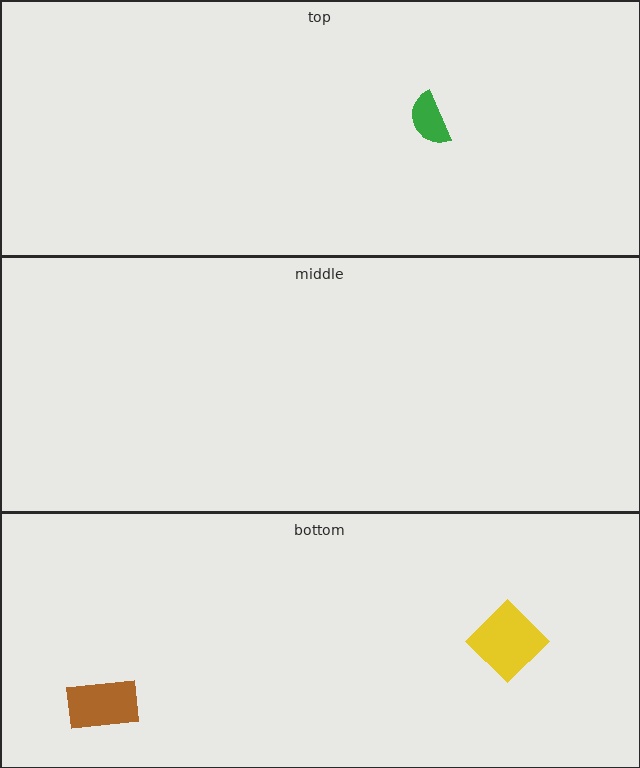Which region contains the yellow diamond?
The bottom region.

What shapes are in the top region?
The green semicircle.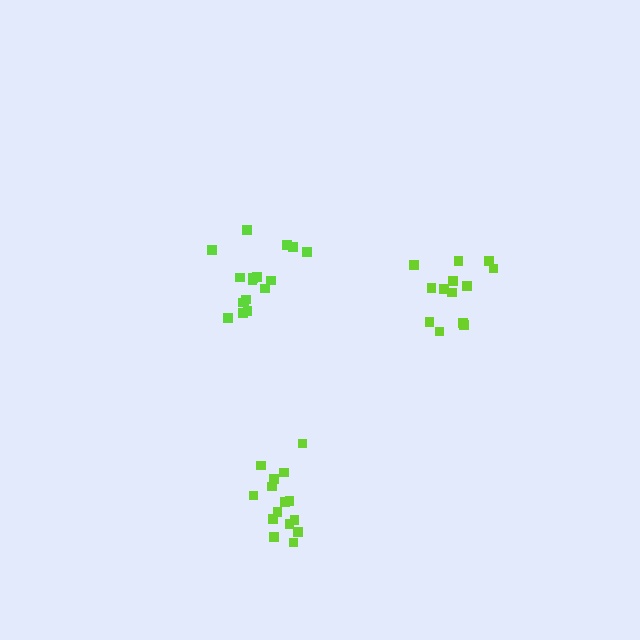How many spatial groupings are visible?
There are 3 spatial groupings.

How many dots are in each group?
Group 1: 13 dots, Group 2: 15 dots, Group 3: 17 dots (45 total).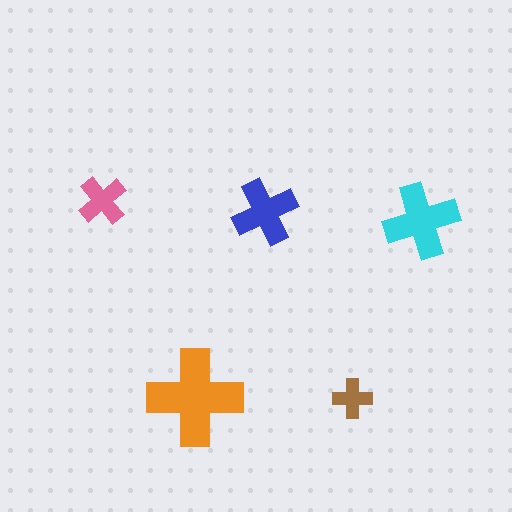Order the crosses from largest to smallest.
the orange one, the cyan one, the blue one, the pink one, the brown one.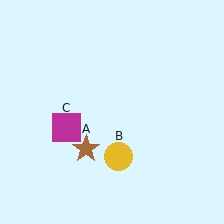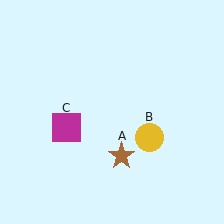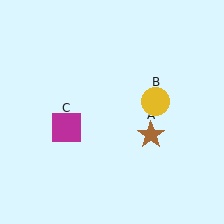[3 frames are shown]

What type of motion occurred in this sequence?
The brown star (object A), yellow circle (object B) rotated counterclockwise around the center of the scene.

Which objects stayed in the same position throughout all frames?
Magenta square (object C) remained stationary.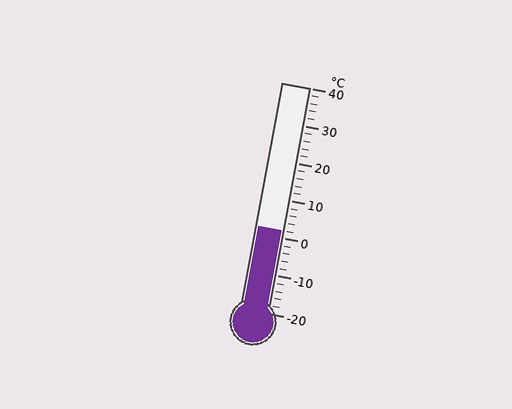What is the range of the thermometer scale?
The thermometer scale ranges from -20°C to 40°C.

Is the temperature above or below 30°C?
The temperature is below 30°C.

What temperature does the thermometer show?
The thermometer shows approximately 2°C.